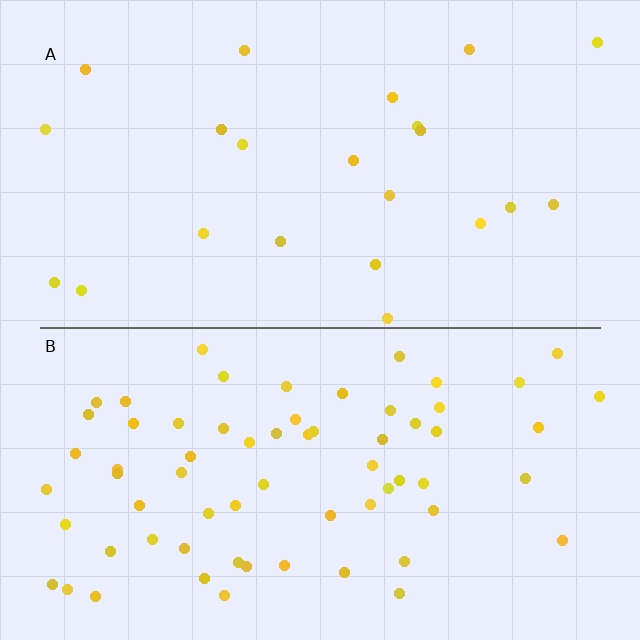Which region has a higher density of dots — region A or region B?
B (the bottom).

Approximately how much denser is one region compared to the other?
Approximately 3.0× — region B over region A.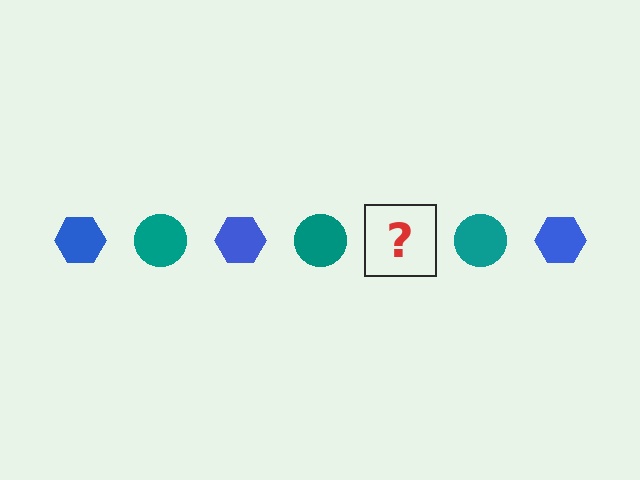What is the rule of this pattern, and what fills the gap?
The rule is that the pattern alternates between blue hexagon and teal circle. The gap should be filled with a blue hexagon.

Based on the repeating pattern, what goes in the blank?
The blank should be a blue hexagon.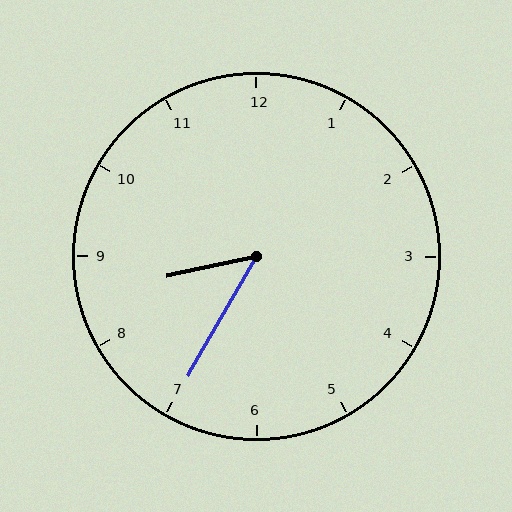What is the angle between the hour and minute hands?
Approximately 48 degrees.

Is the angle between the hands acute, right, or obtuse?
It is acute.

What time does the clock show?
8:35.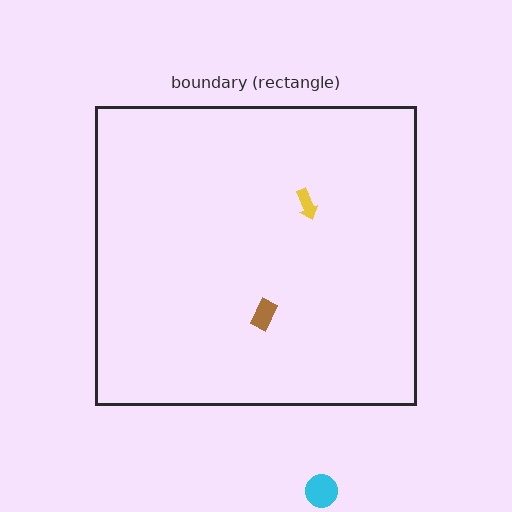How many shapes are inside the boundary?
2 inside, 1 outside.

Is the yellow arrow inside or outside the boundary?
Inside.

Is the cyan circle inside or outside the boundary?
Outside.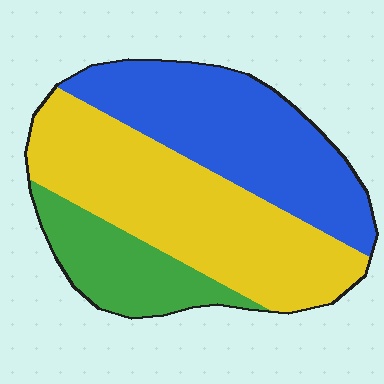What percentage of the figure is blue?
Blue takes up between a quarter and a half of the figure.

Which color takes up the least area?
Green, at roughly 20%.